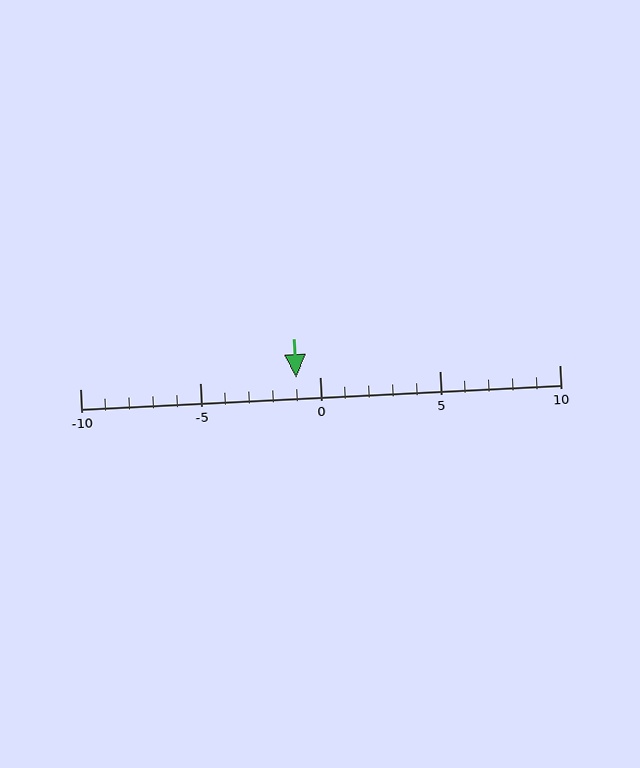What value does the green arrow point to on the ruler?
The green arrow points to approximately -1.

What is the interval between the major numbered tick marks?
The major tick marks are spaced 5 units apart.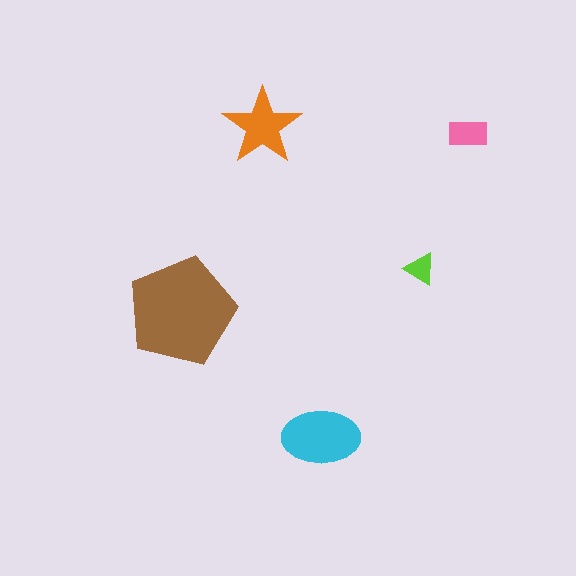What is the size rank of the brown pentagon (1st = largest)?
1st.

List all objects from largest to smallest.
The brown pentagon, the cyan ellipse, the orange star, the pink rectangle, the lime triangle.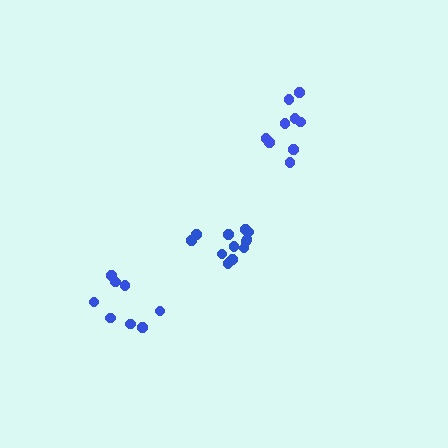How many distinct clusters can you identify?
There are 3 distinct clusters.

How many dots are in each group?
Group 1: 12 dots, Group 2: 9 dots, Group 3: 8 dots (29 total).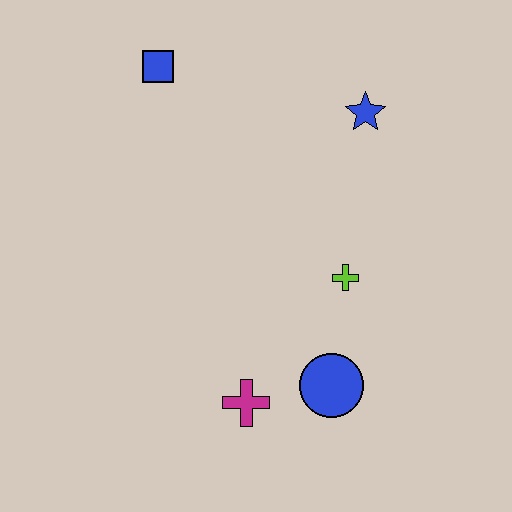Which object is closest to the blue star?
The lime cross is closest to the blue star.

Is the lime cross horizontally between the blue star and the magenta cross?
Yes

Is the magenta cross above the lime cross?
No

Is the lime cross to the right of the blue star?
No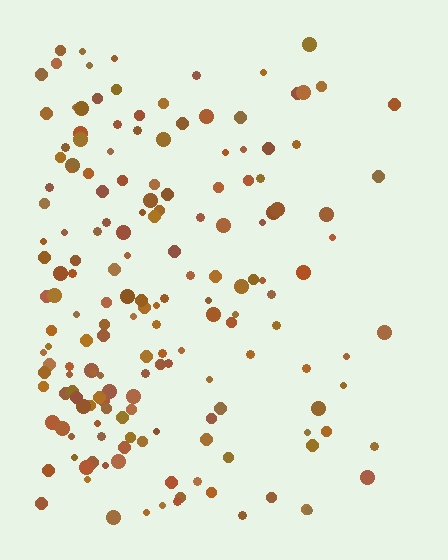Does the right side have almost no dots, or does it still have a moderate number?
Still a moderate number, just noticeably fewer than the left.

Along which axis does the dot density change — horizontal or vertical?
Horizontal.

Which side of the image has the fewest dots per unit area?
The right.